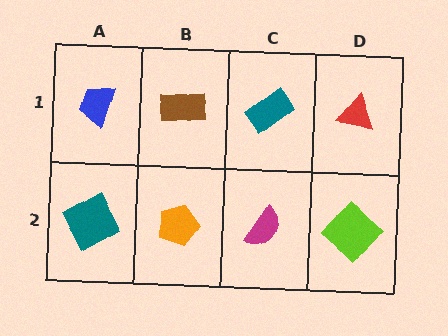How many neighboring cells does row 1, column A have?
2.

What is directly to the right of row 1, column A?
A brown rectangle.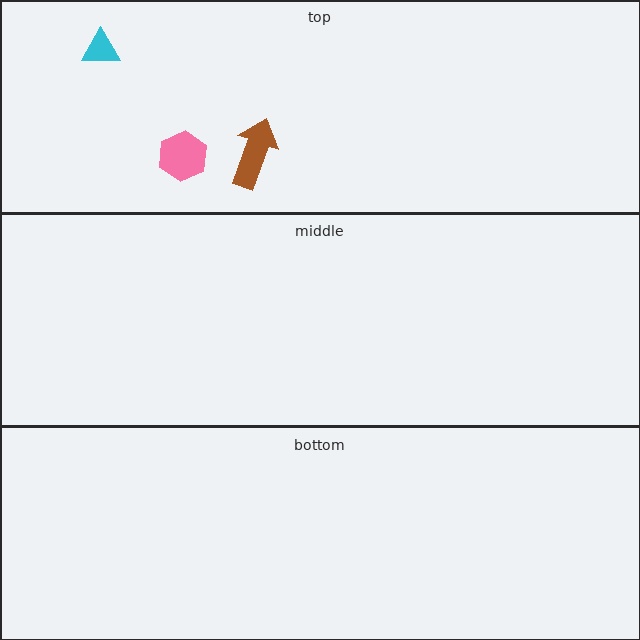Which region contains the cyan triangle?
The top region.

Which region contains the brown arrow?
The top region.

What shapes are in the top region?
The pink hexagon, the brown arrow, the cyan triangle.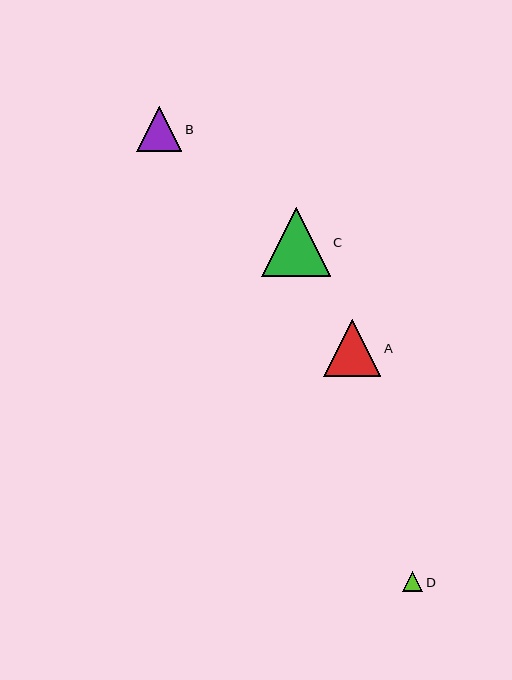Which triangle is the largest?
Triangle C is the largest with a size of approximately 68 pixels.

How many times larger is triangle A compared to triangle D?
Triangle A is approximately 2.8 times the size of triangle D.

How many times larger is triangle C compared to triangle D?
Triangle C is approximately 3.4 times the size of triangle D.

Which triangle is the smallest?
Triangle D is the smallest with a size of approximately 20 pixels.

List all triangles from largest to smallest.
From largest to smallest: C, A, B, D.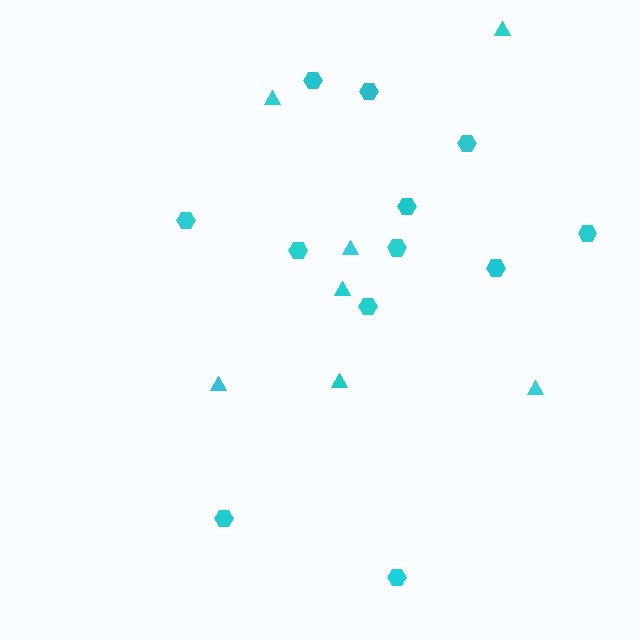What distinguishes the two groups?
There are 2 groups: one group of triangles (7) and one group of hexagons (12).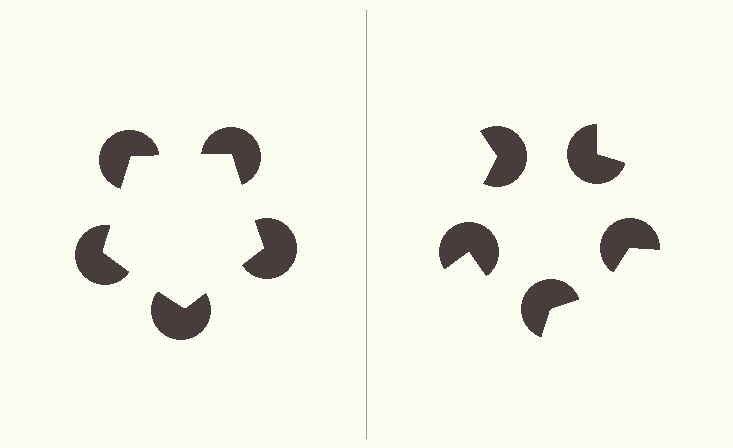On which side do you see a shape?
An illusory pentagon appears on the left side. On the right side the wedge cuts are rotated, so no coherent shape forms.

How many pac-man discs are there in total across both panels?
10 — 5 on each side.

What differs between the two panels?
The pac-man discs are positioned identically on both sides; only the wedge orientations differ. On the left they align to a pentagon; on the right they are misaligned.